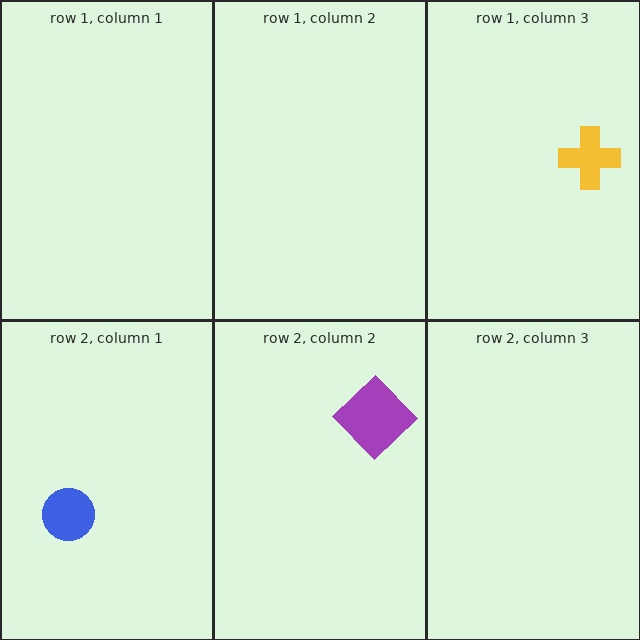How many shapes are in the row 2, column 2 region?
1.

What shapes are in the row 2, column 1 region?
The blue circle.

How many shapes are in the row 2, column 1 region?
1.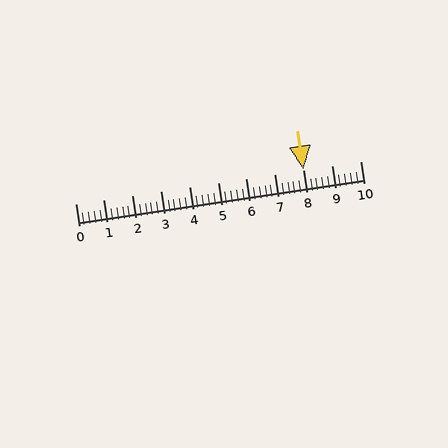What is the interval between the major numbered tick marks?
The major tick marks are spaced 1 units apart.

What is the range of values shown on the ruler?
The ruler shows values from 0 to 10.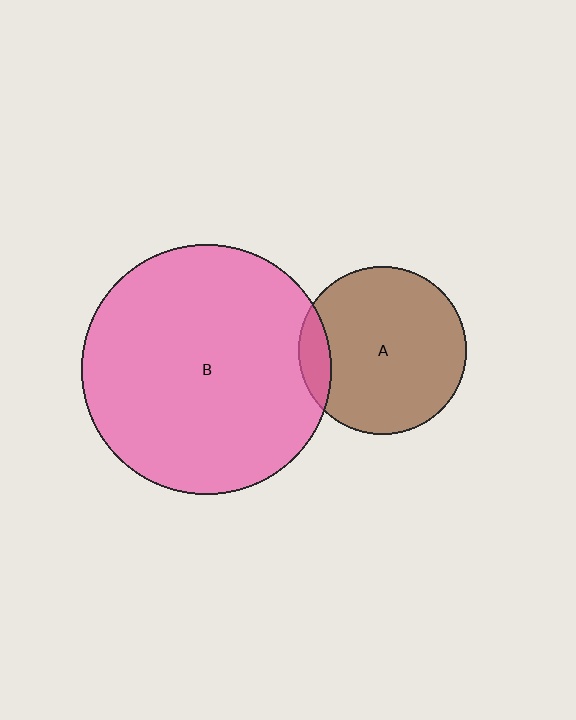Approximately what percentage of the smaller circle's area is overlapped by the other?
Approximately 10%.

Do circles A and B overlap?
Yes.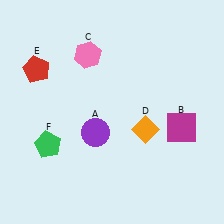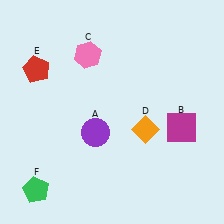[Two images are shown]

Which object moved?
The green pentagon (F) moved down.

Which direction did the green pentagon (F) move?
The green pentagon (F) moved down.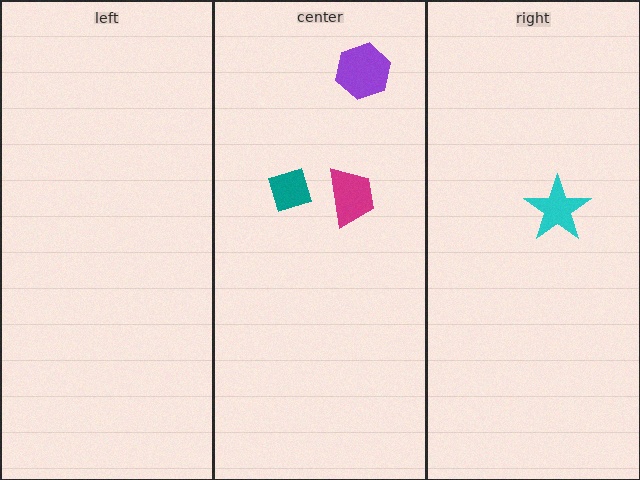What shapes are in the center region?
The teal diamond, the purple hexagon, the magenta trapezoid.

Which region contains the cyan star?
The right region.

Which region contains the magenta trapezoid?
The center region.